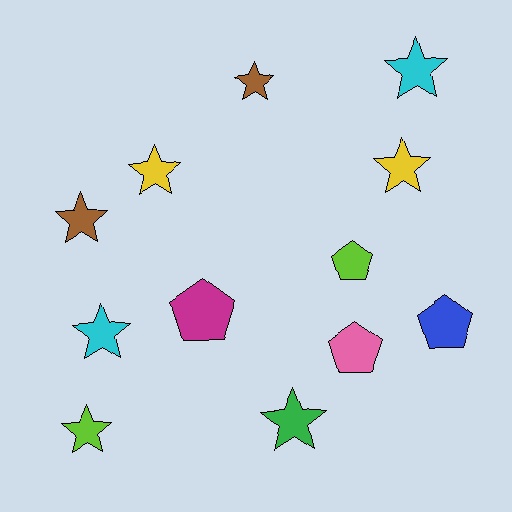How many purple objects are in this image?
There are no purple objects.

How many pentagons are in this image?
There are 4 pentagons.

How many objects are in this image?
There are 12 objects.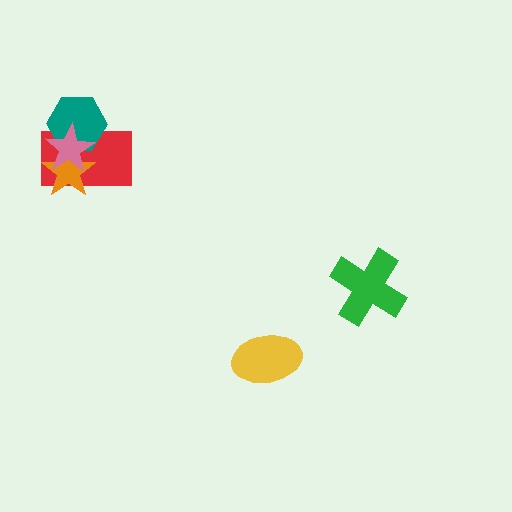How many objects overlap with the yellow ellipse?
0 objects overlap with the yellow ellipse.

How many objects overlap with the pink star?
3 objects overlap with the pink star.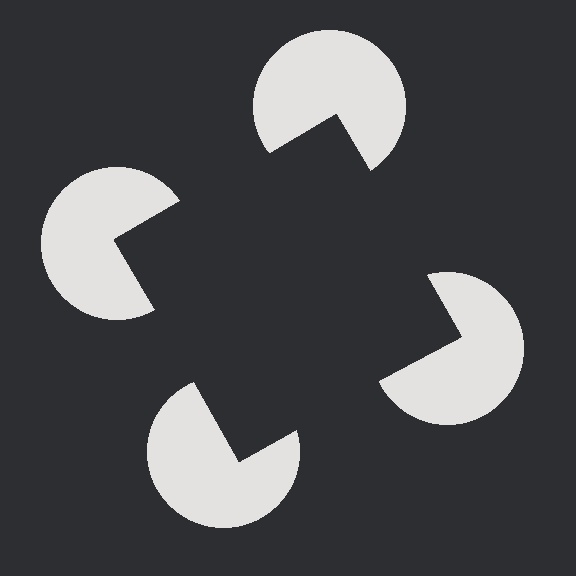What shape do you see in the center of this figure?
An illusory square — its edges are inferred from the aligned wedge cuts in the pac-man discs, not physically drawn.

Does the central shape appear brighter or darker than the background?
It typically appears slightly darker than the background, even though no actual brightness change is drawn.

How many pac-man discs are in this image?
There are 4 — one at each vertex of the illusory square.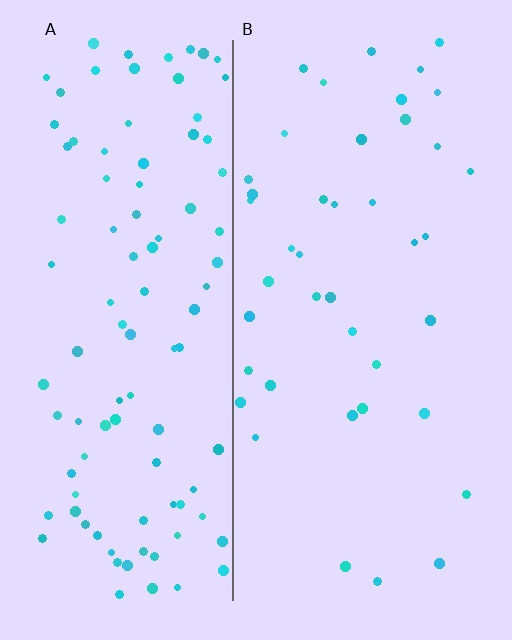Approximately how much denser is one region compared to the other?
Approximately 2.4× — region A over region B.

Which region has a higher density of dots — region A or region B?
A (the left).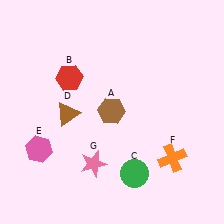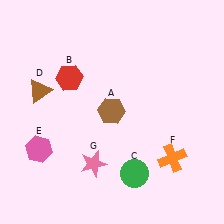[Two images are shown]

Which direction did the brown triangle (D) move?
The brown triangle (D) moved left.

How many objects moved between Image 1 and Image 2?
1 object moved between the two images.